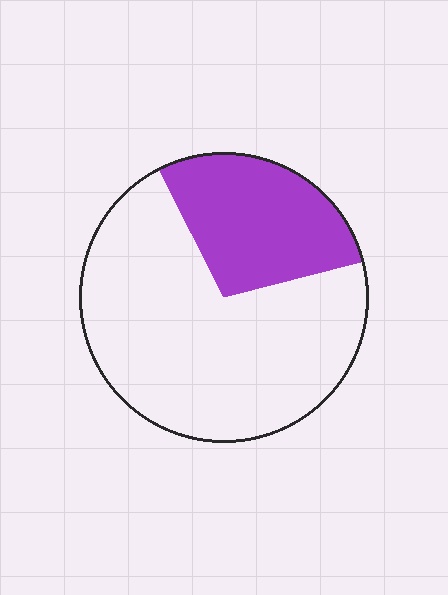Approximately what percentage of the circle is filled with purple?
Approximately 30%.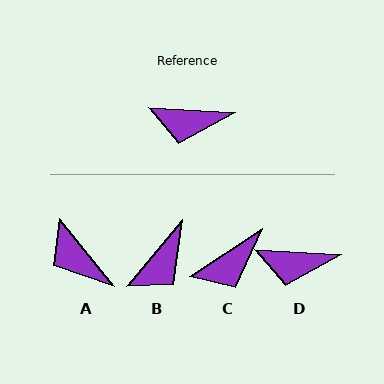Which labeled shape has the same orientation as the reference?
D.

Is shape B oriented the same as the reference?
No, it is off by about 53 degrees.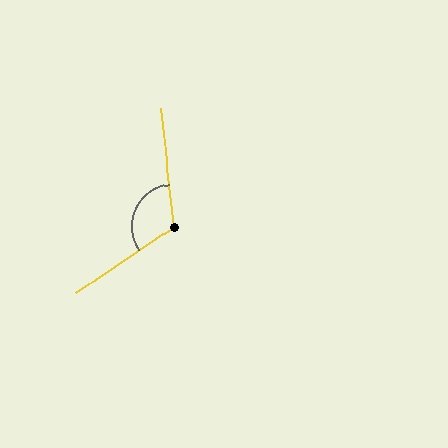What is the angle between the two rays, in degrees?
Approximately 118 degrees.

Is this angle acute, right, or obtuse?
It is obtuse.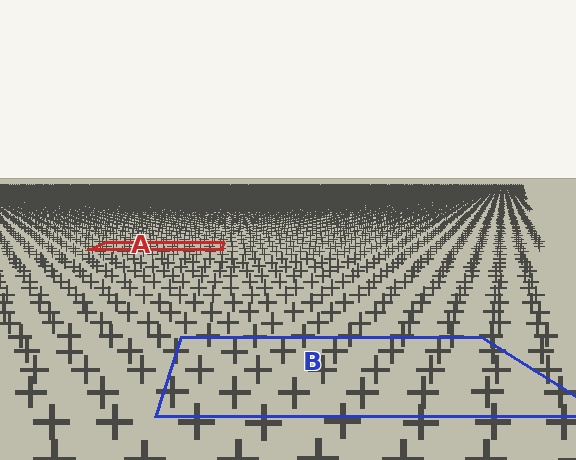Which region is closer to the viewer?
Region B is closer. The texture elements there are larger and more spread out.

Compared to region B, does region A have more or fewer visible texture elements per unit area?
Region A has more texture elements per unit area — they are packed more densely because it is farther away.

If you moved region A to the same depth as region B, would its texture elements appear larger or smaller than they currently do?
They would appear larger. At a closer depth, the same texture elements are projected at a bigger on-screen size.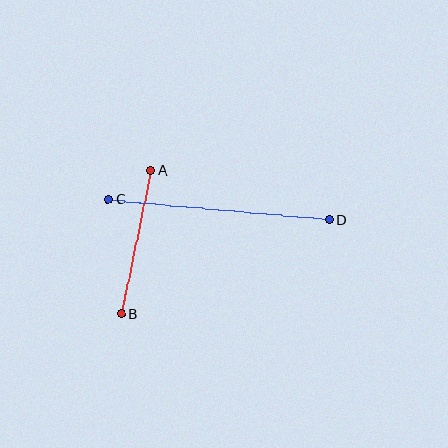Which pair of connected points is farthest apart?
Points C and D are farthest apart.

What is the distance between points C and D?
The distance is approximately 222 pixels.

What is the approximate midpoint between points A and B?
The midpoint is at approximately (136, 242) pixels.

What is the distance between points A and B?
The distance is approximately 146 pixels.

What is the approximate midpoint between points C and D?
The midpoint is at approximately (219, 210) pixels.